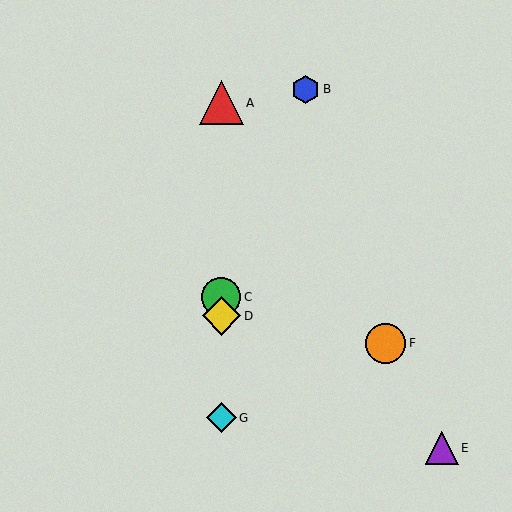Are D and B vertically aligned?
No, D is at x≈221 and B is at x≈305.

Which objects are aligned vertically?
Objects A, C, D, G are aligned vertically.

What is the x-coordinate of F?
Object F is at x≈386.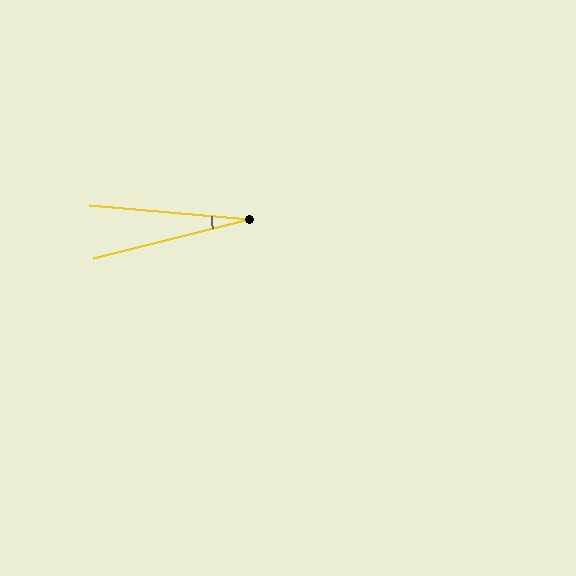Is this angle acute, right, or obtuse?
It is acute.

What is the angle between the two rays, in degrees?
Approximately 19 degrees.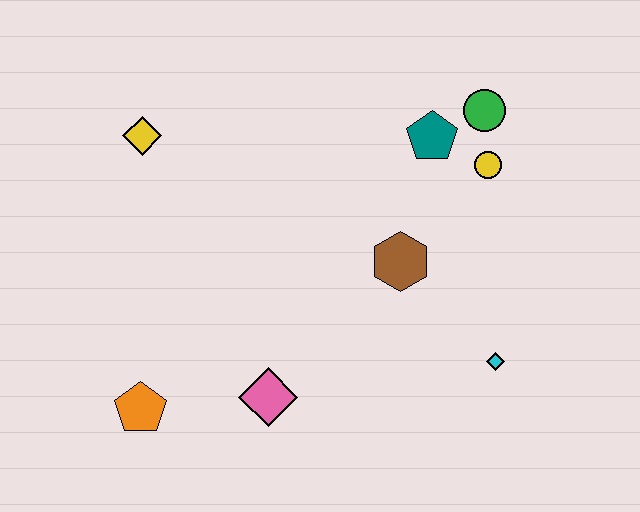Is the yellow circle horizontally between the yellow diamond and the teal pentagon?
No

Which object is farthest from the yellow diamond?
The cyan diamond is farthest from the yellow diamond.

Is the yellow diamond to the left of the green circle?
Yes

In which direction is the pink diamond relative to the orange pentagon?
The pink diamond is to the right of the orange pentagon.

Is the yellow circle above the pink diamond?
Yes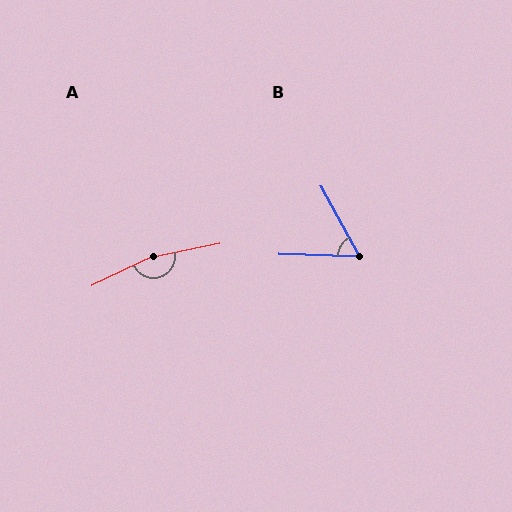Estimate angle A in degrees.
Approximately 166 degrees.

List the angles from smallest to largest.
B (60°), A (166°).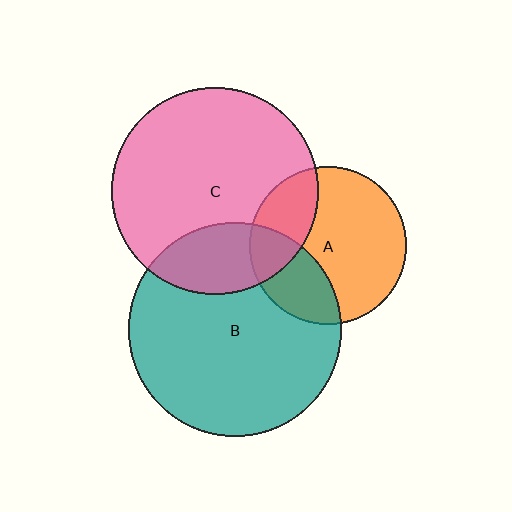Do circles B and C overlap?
Yes.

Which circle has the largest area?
Circle B (teal).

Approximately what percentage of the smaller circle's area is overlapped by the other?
Approximately 25%.